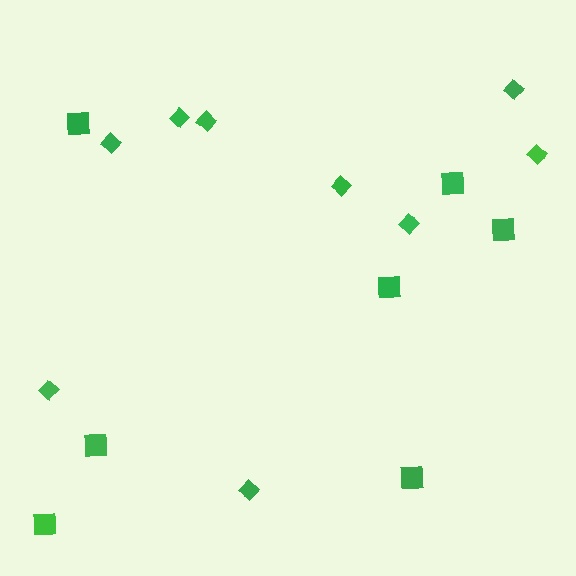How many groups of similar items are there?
There are 2 groups: one group of diamonds (9) and one group of squares (7).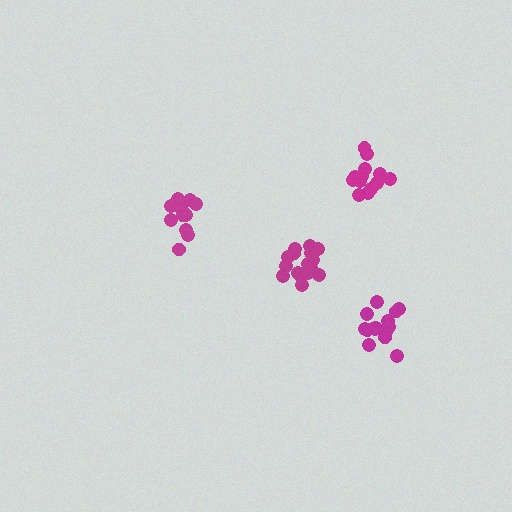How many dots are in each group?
Group 1: 13 dots, Group 2: 15 dots, Group 3: 12 dots, Group 4: 17 dots (57 total).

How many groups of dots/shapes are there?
There are 4 groups.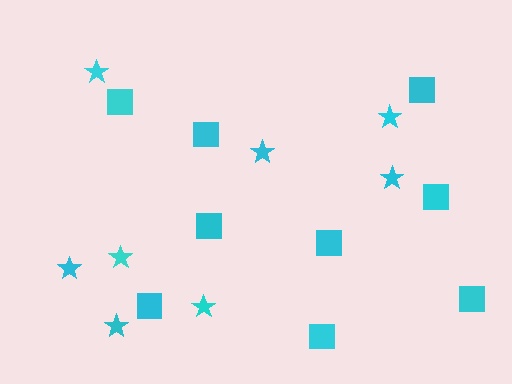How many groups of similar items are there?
There are 2 groups: one group of squares (9) and one group of stars (8).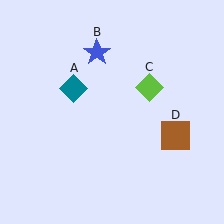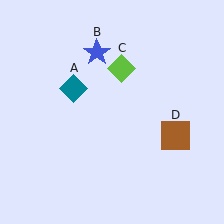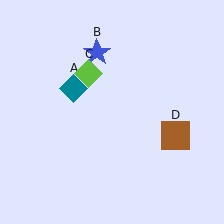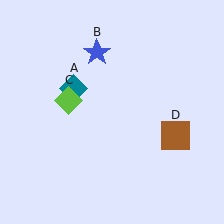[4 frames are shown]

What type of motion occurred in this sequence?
The lime diamond (object C) rotated counterclockwise around the center of the scene.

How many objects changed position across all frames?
1 object changed position: lime diamond (object C).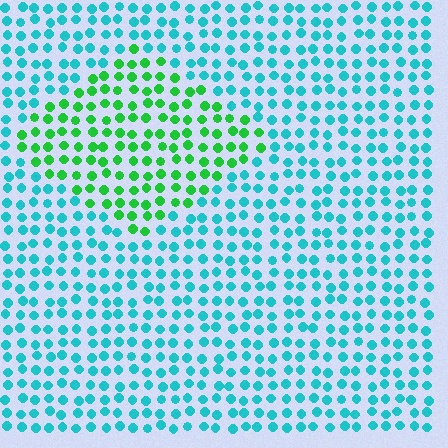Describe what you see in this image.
The image is filled with small cyan elements in a uniform arrangement. A diamond-shaped region is visible where the elements are tinted to a slightly different hue, forming a subtle color boundary.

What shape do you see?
I see a diamond.